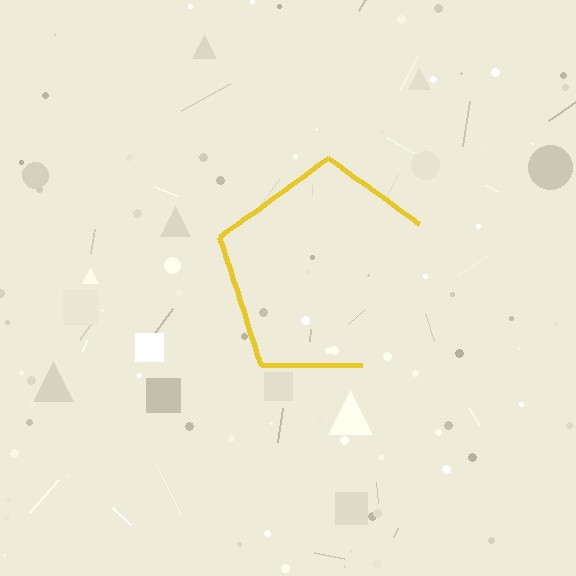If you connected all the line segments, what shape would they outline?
They would outline a pentagon.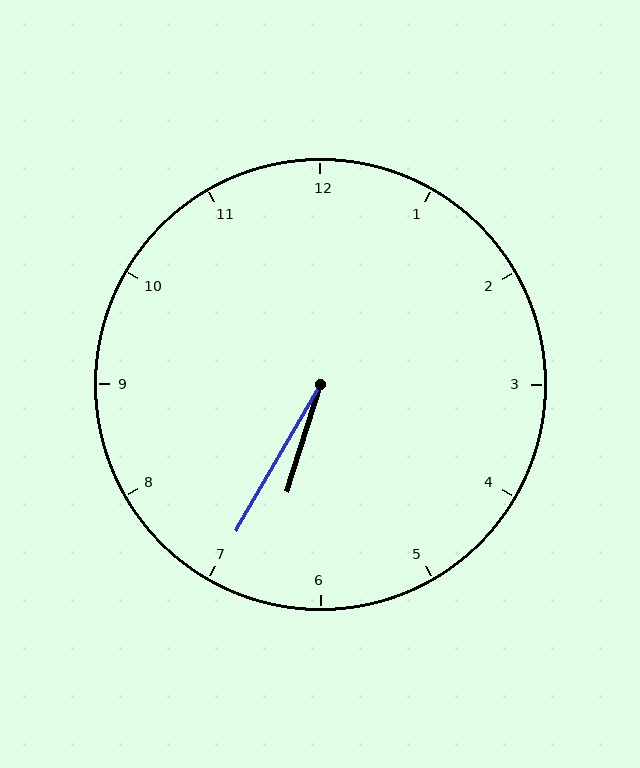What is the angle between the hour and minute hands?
Approximately 12 degrees.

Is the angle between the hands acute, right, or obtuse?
It is acute.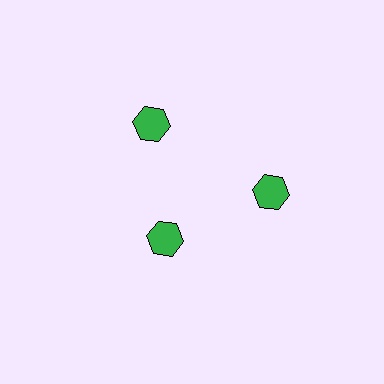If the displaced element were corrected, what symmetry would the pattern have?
It would have 3-fold rotational symmetry — the pattern would map onto itself every 120 degrees.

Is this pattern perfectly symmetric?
No. The 3 green hexagons are arranged in a ring, but one element near the 7 o'clock position is pulled inward toward the center, breaking the 3-fold rotational symmetry.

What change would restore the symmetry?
The symmetry would be restored by moving it outward, back onto the ring so that all 3 hexagons sit at equal angles and equal distance from the center.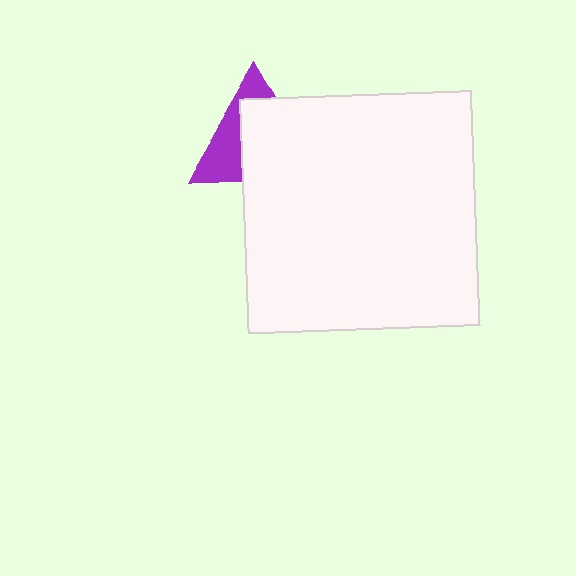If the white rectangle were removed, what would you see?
You would see the complete purple triangle.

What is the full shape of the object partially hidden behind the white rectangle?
The partially hidden object is a purple triangle.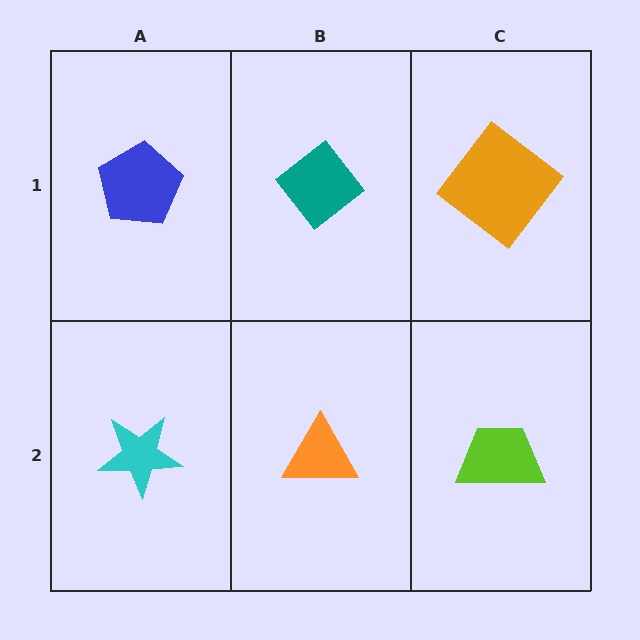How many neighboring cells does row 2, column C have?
2.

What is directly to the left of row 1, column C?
A teal diamond.